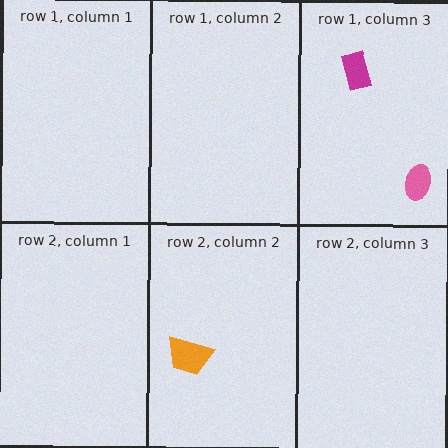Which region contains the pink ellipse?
The row 1, column 3 region.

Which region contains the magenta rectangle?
The row 1, column 3 region.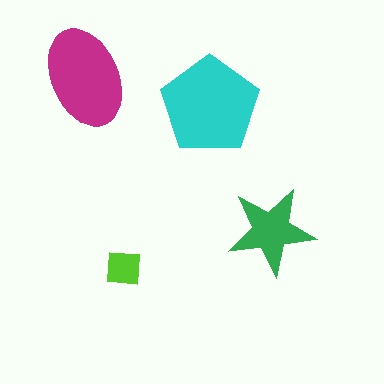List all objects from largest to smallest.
The cyan pentagon, the magenta ellipse, the green star, the lime square.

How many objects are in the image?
There are 4 objects in the image.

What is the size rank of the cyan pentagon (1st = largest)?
1st.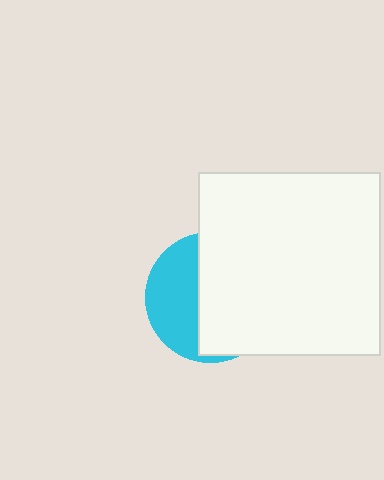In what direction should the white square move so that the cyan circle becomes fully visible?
The white square should move right. That is the shortest direction to clear the overlap and leave the cyan circle fully visible.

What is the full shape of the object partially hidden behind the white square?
The partially hidden object is a cyan circle.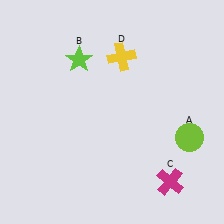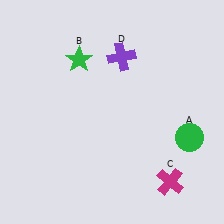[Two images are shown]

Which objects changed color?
A changed from lime to green. B changed from lime to green. D changed from yellow to purple.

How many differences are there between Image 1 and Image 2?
There are 3 differences between the two images.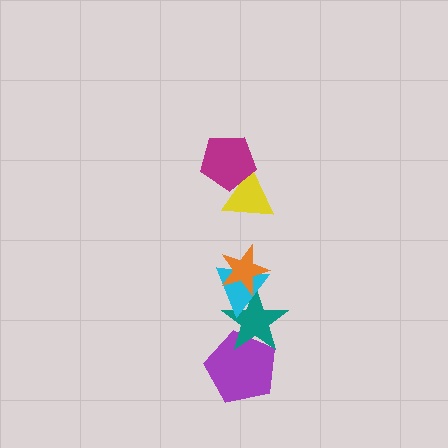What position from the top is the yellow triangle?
The yellow triangle is 2nd from the top.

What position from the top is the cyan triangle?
The cyan triangle is 4th from the top.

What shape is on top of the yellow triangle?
The magenta pentagon is on top of the yellow triangle.